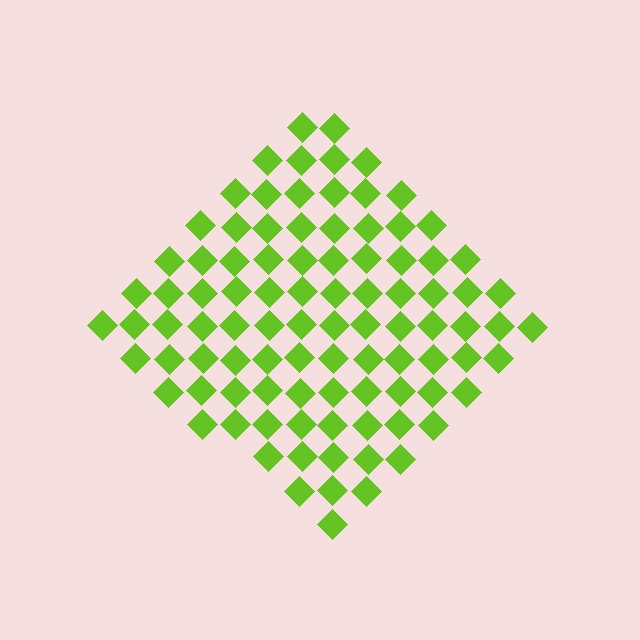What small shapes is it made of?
It is made of small diamonds.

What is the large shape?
The large shape is a diamond.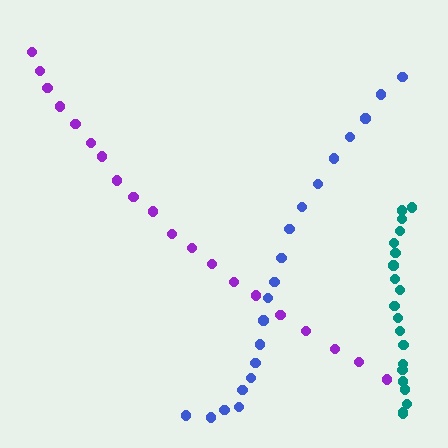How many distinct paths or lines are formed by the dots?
There are 3 distinct paths.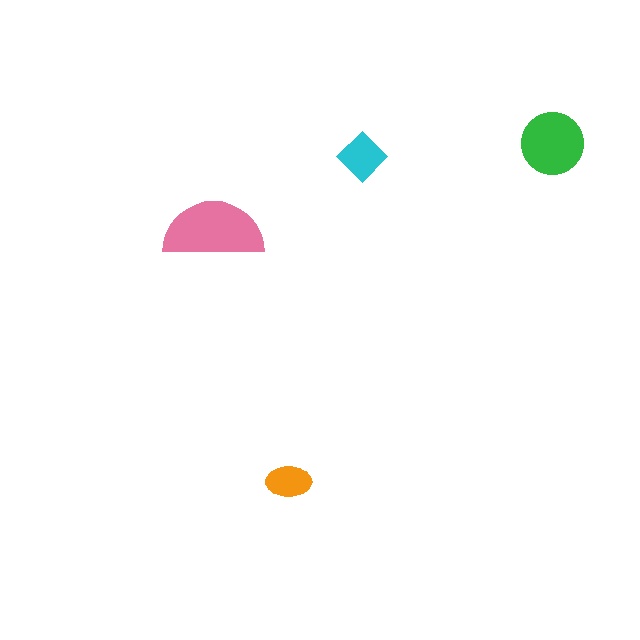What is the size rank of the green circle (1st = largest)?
2nd.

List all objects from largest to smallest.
The pink semicircle, the green circle, the cyan diamond, the orange ellipse.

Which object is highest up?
The green circle is topmost.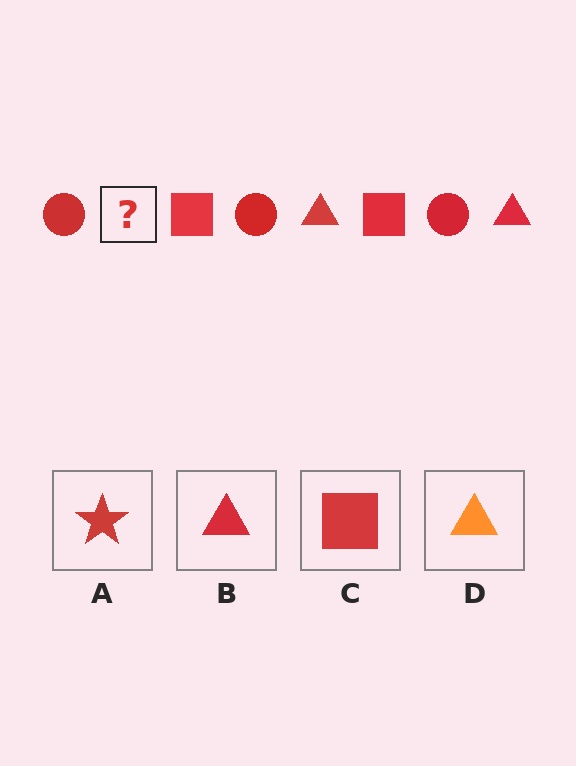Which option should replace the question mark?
Option B.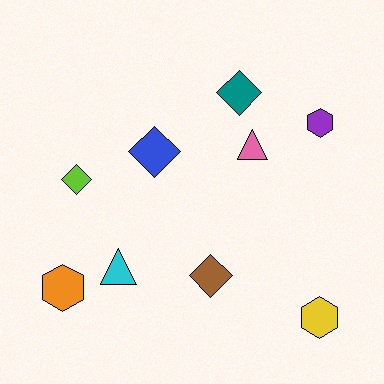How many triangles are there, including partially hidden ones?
There are 2 triangles.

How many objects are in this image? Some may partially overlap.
There are 9 objects.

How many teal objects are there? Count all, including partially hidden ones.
There is 1 teal object.